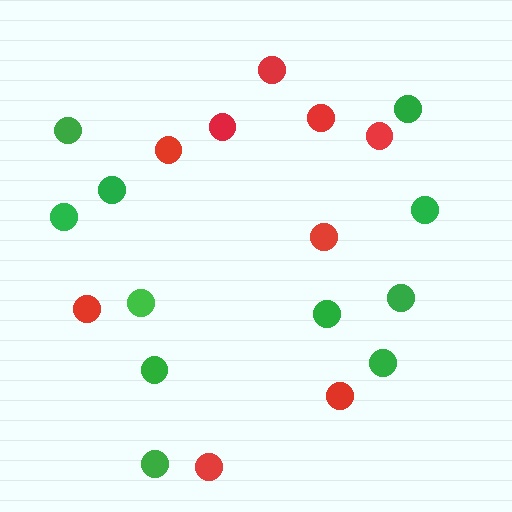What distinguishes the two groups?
There are 2 groups: one group of red circles (9) and one group of green circles (11).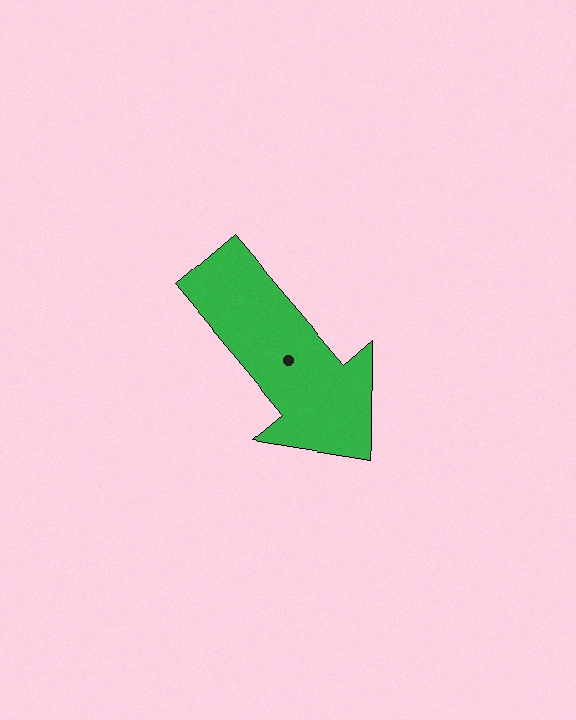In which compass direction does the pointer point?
Southeast.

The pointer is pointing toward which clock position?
Roughly 5 o'clock.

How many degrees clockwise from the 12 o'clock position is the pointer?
Approximately 140 degrees.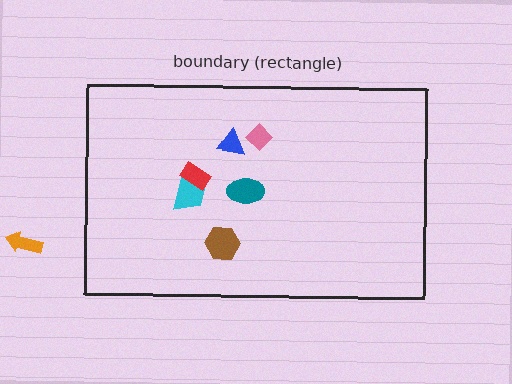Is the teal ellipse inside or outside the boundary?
Inside.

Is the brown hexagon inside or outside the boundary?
Inside.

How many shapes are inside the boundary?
6 inside, 1 outside.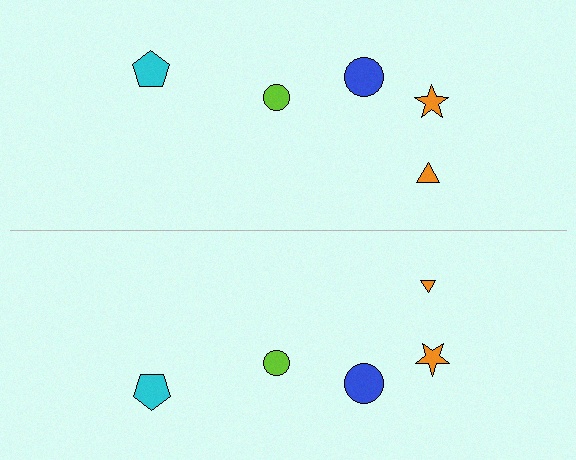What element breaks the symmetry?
The orange triangle on the bottom side has a different size than its mirror counterpart.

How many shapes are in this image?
There are 10 shapes in this image.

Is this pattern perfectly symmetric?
No, the pattern is not perfectly symmetric. The orange triangle on the bottom side has a different size than its mirror counterpart.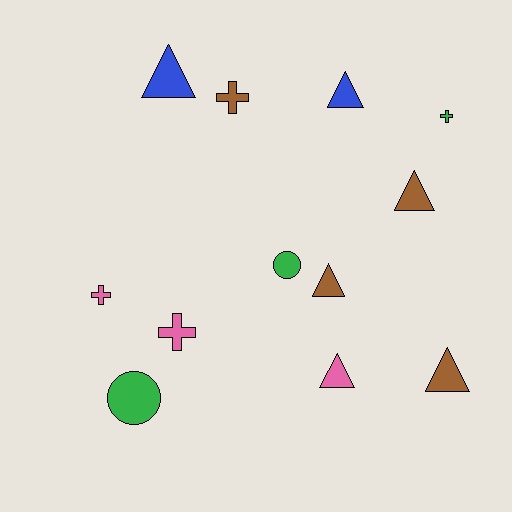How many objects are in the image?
There are 12 objects.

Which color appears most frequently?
Brown, with 4 objects.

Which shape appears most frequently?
Triangle, with 6 objects.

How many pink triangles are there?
There is 1 pink triangle.